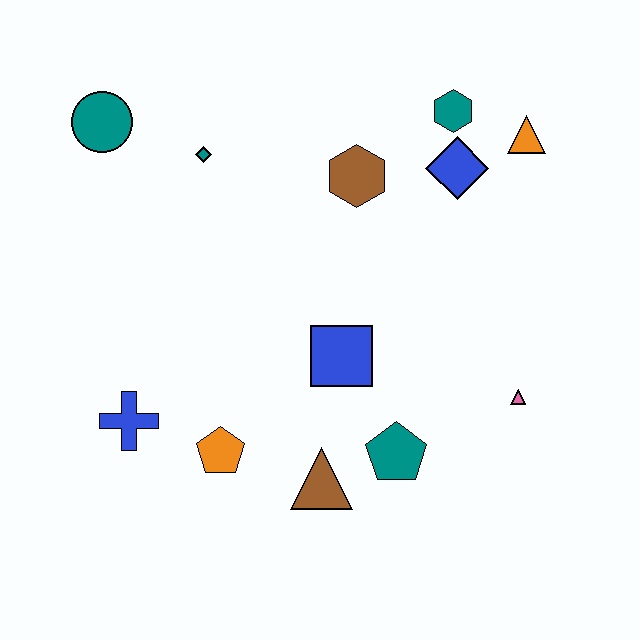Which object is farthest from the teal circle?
The pink triangle is farthest from the teal circle.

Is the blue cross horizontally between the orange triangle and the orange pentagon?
No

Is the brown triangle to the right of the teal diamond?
Yes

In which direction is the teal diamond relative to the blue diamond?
The teal diamond is to the left of the blue diamond.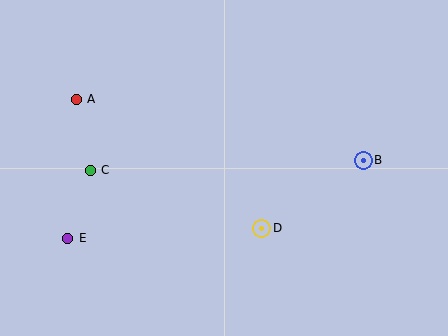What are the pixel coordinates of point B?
Point B is at (363, 160).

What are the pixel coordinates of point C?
Point C is at (90, 170).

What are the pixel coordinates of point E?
Point E is at (68, 238).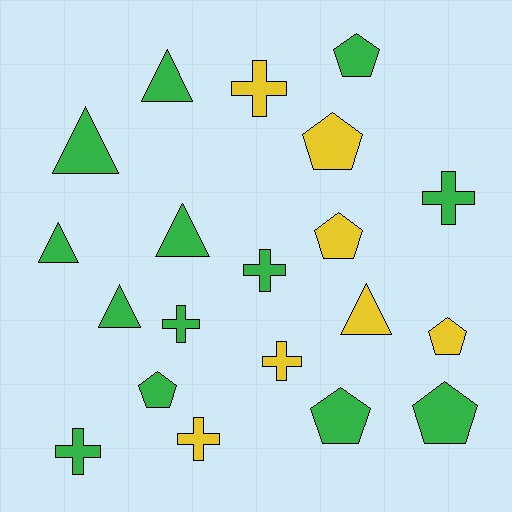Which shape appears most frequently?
Cross, with 7 objects.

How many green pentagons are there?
There are 4 green pentagons.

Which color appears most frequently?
Green, with 13 objects.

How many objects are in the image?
There are 20 objects.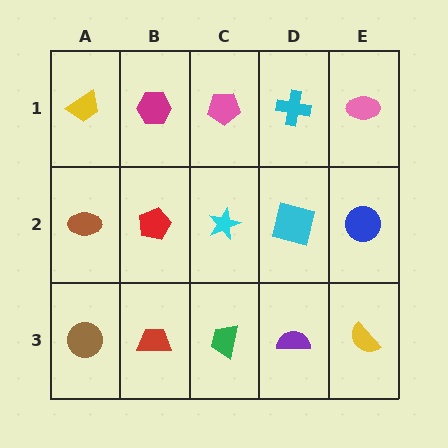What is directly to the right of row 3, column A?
A red trapezoid.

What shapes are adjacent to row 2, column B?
A magenta hexagon (row 1, column B), a red trapezoid (row 3, column B), a brown ellipse (row 2, column A), a cyan star (row 2, column C).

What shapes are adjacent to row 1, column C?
A cyan star (row 2, column C), a magenta hexagon (row 1, column B), a cyan cross (row 1, column D).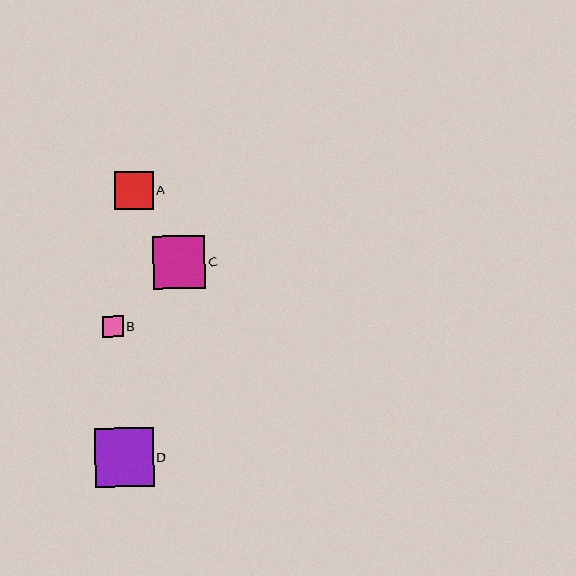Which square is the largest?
Square D is the largest with a size of approximately 59 pixels.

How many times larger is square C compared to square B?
Square C is approximately 2.6 times the size of square B.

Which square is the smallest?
Square B is the smallest with a size of approximately 20 pixels.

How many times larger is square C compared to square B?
Square C is approximately 2.6 times the size of square B.